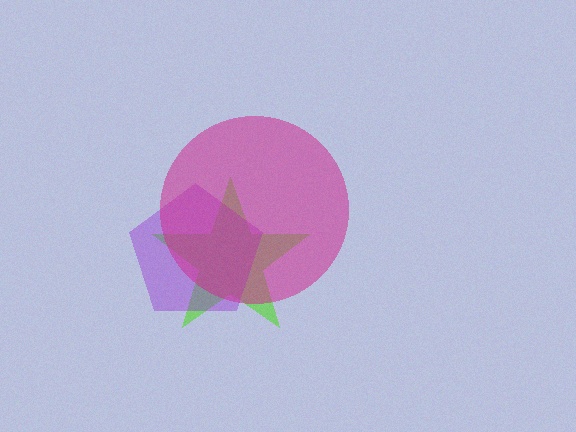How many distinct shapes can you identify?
There are 3 distinct shapes: a lime star, a purple pentagon, a magenta circle.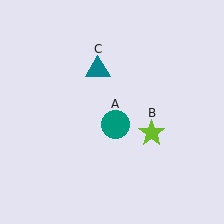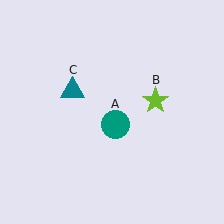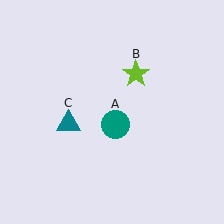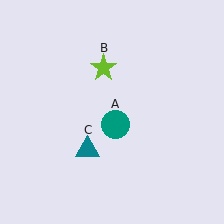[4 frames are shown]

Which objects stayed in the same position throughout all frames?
Teal circle (object A) remained stationary.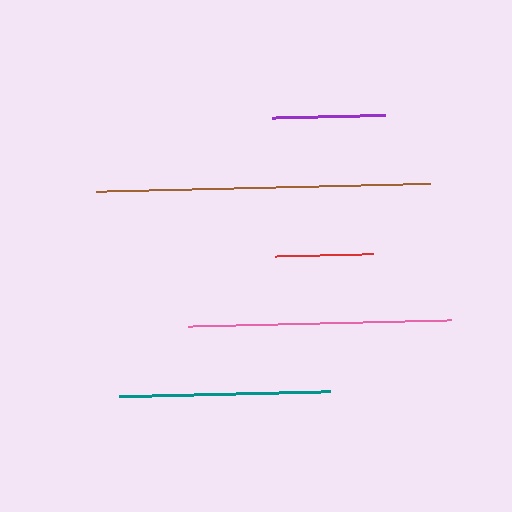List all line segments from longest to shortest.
From longest to shortest: brown, pink, teal, purple, red.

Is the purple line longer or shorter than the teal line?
The teal line is longer than the purple line.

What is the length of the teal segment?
The teal segment is approximately 211 pixels long.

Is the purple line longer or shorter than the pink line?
The pink line is longer than the purple line.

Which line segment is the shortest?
The red line is the shortest at approximately 98 pixels.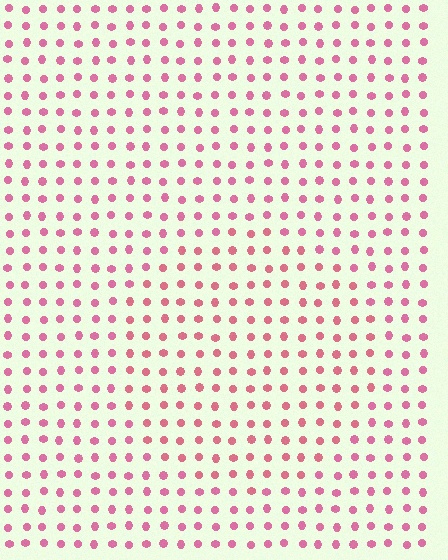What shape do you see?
I see a circle.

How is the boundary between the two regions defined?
The boundary is defined purely by a slight shift in hue (about 15 degrees). Spacing, size, and orientation are identical on both sides.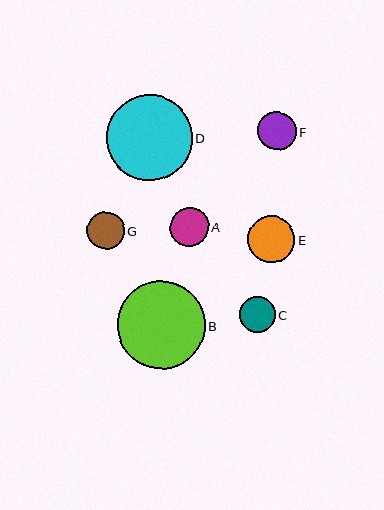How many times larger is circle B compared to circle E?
Circle B is approximately 1.9 times the size of circle E.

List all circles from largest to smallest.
From largest to smallest: B, D, E, A, F, G, C.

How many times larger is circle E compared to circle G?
Circle E is approximately 1.3 times the size of circle G.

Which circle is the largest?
Circle B is the largest with a size of approximately 88 pixels.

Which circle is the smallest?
Circle C is the smallest with a size of approximately 36 pixels.